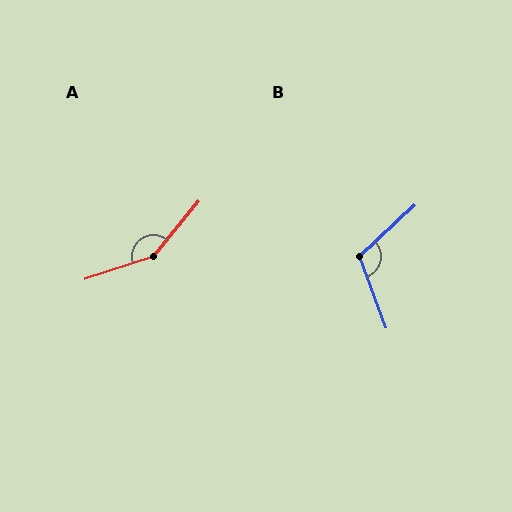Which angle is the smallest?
B, at approximately 112 degrees.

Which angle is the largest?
A, at approximately 147 degrees.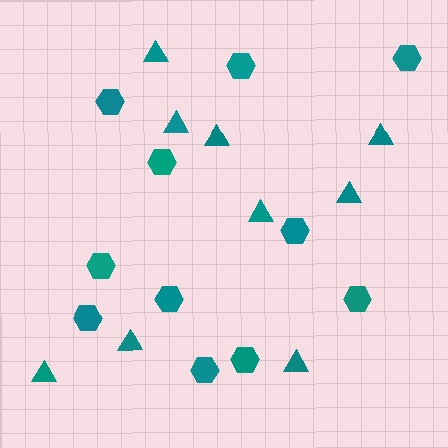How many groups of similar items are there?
There are 2 groups: one group of hexagons (11) and one group of triangles (9).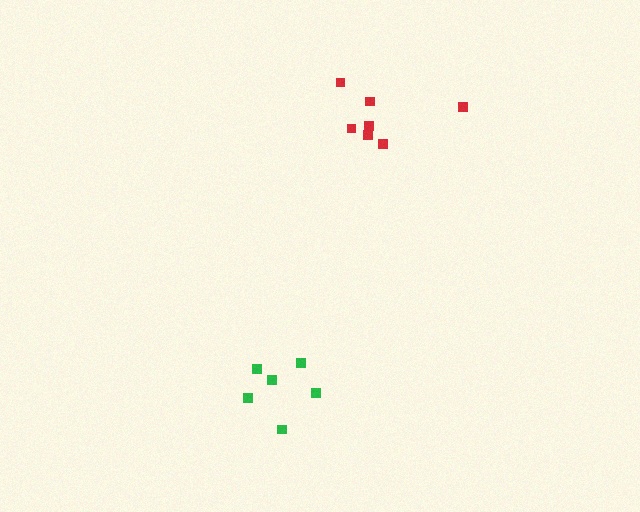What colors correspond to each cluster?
The clusters are colored: red, green.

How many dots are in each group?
Group 1: 7 dots, Group 2: 6 dots (13 total).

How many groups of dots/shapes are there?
There are 2 groups.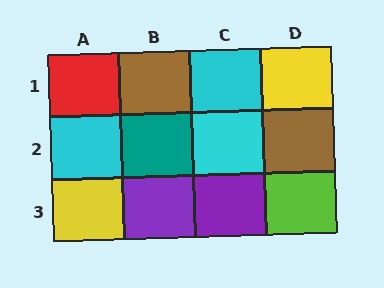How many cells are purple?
2 cells are purple.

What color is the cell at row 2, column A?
Cyan.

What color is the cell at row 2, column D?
Brown.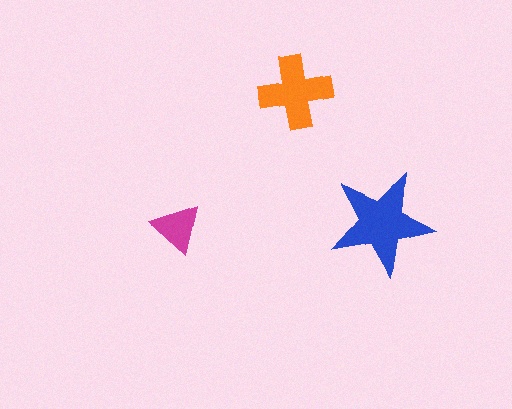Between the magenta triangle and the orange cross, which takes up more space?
The orange cross.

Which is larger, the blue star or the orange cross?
The blue star.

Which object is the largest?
The blue star.